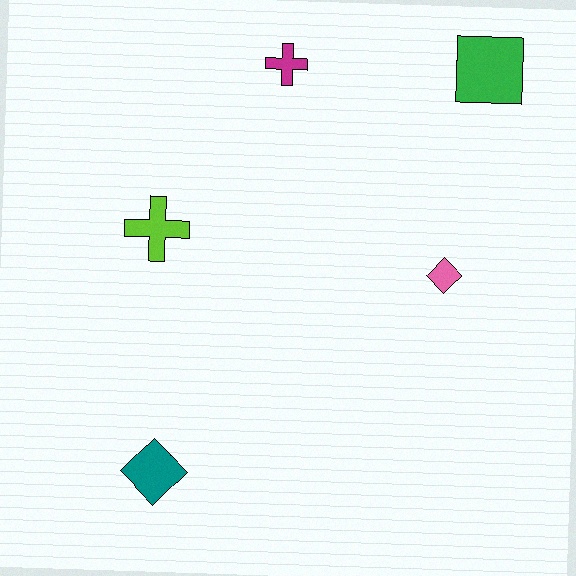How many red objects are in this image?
There are no red objects.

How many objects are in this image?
There are 5 objects.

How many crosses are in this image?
There are 2 crosses.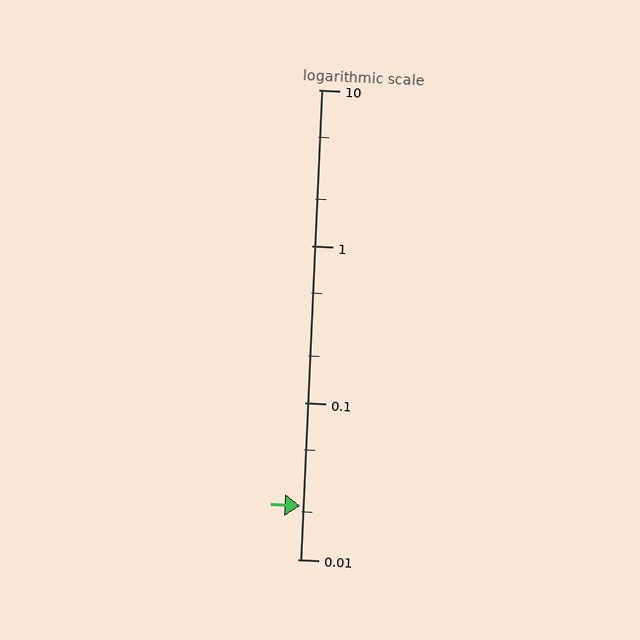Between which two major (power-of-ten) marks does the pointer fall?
The pointer is between 0.01 and 0.1.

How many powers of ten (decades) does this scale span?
The scale spans 3 decades, from 0.01 to 10.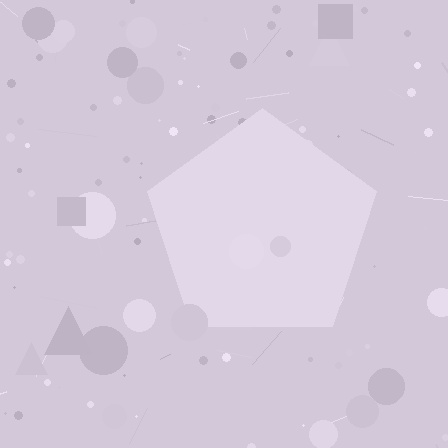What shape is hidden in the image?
A pentagon is hidden in the image.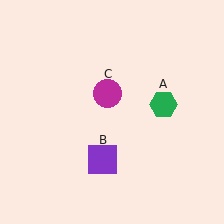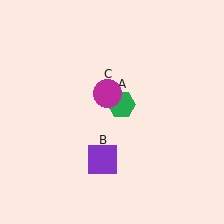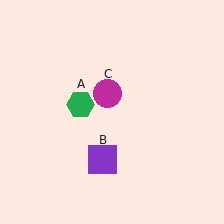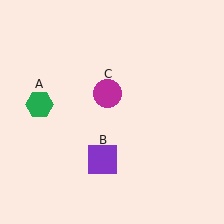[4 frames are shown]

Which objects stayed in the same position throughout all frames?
Purple square (object B) and magenta circle (object C) remained stationary.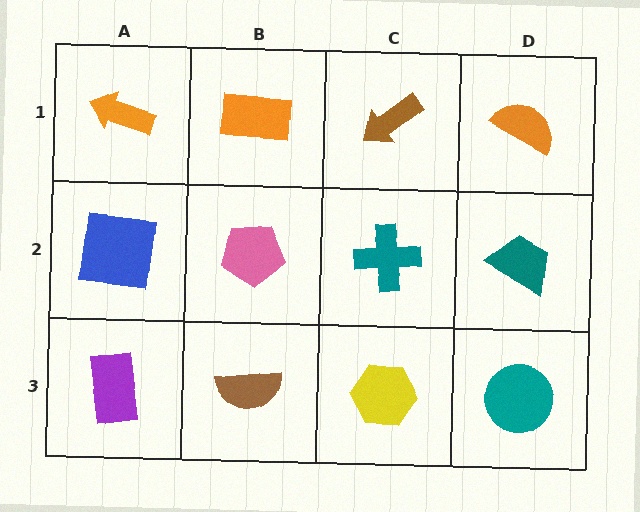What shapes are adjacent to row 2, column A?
An orange arrow (row 1, column A), a purple rectangle (row 3, column A), a pink pentagon (row 2, column B).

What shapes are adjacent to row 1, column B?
A pink pentagon (row 2, column B), an orange arrow (row 1, column A), a brown arrow (row 1, column C).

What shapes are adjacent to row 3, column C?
A teal cross (row 2, column C), a brown semicircle (row 3, column B), a teal circle (row 3, column D).